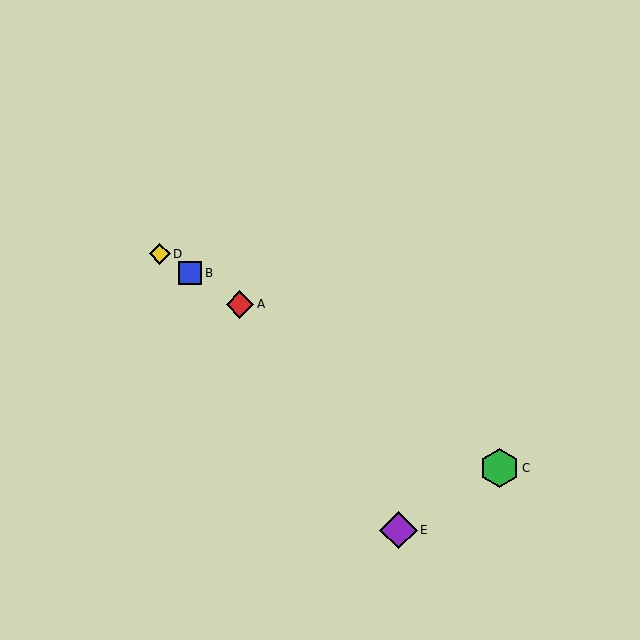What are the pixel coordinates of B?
Object B is at (190, 273).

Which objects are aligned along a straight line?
Objects A, B, C, D are aligned along a straight line.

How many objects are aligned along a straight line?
4 objects (A, B, C, D) are aligned along a straight line.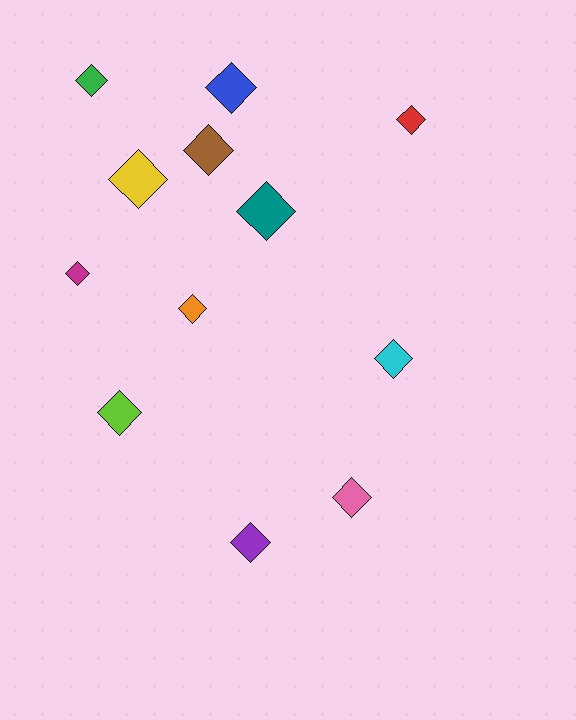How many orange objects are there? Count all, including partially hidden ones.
There is 1 orange object.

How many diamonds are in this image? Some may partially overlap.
There are 12 diamonds.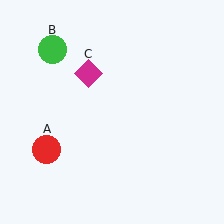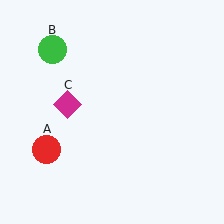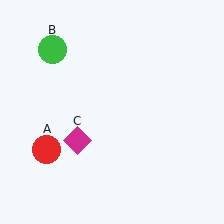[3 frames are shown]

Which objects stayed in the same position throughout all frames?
Red circle (object A) and green circle (object B) remained stationary.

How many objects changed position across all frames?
1 object changed position: magenta diamond (object C).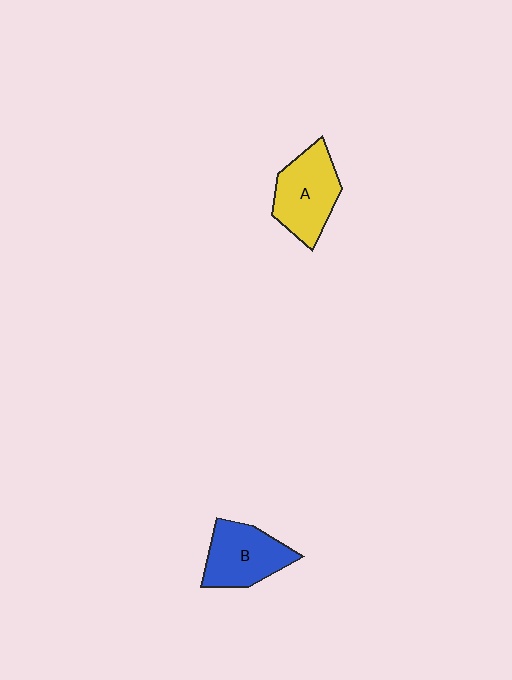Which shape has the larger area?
Shape A (yellow).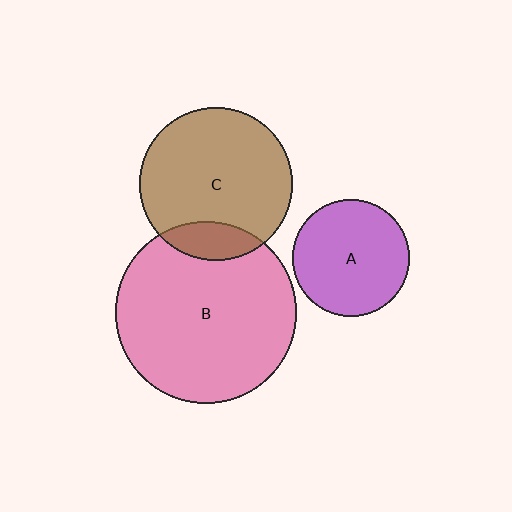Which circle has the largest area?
Circle B (pink).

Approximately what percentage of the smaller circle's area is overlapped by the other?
Approximately 15%.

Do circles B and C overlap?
Yes.